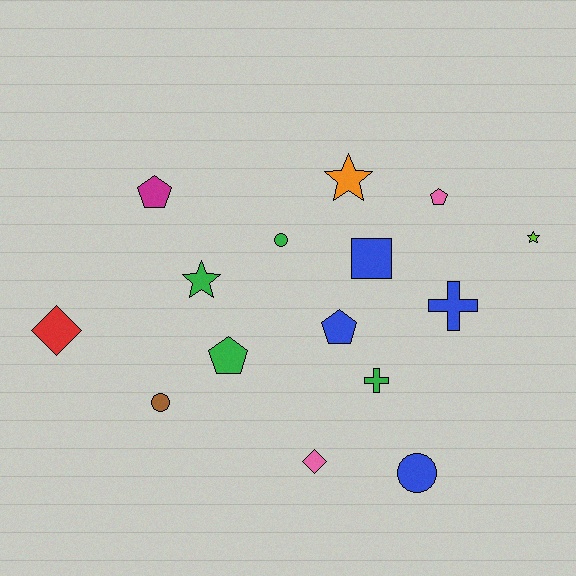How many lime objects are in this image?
There is 1 lime object.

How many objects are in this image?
There are 15 objects.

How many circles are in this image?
There are 3 circles.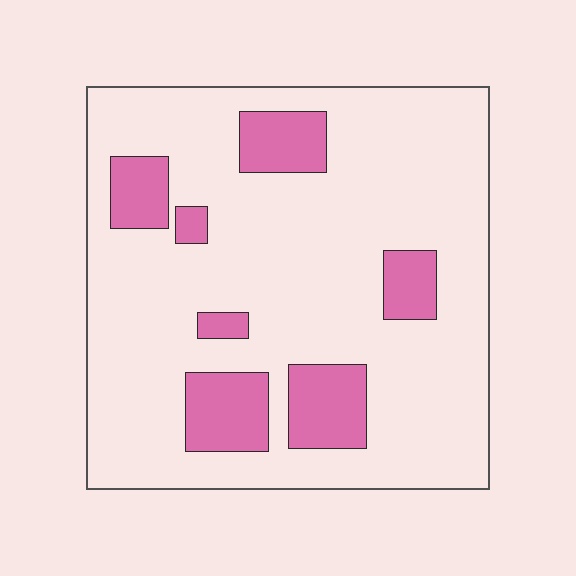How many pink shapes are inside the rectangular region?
7.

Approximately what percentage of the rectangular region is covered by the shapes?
Approximately 20%.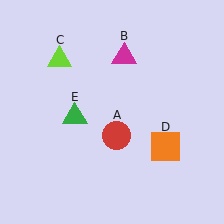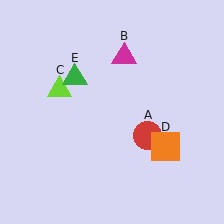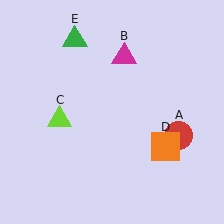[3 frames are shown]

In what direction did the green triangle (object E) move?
The green triangle (object E) moved up.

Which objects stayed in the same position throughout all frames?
Magenta triangle (object B) and orange square (object D) remained stationary.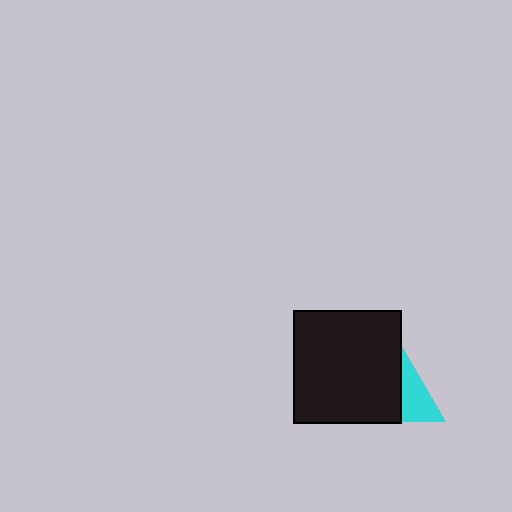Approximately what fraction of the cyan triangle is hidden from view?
Roughly 52% of the cyan triangle is hidden behind the black rectangle.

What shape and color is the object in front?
The object in front is a black rectangle.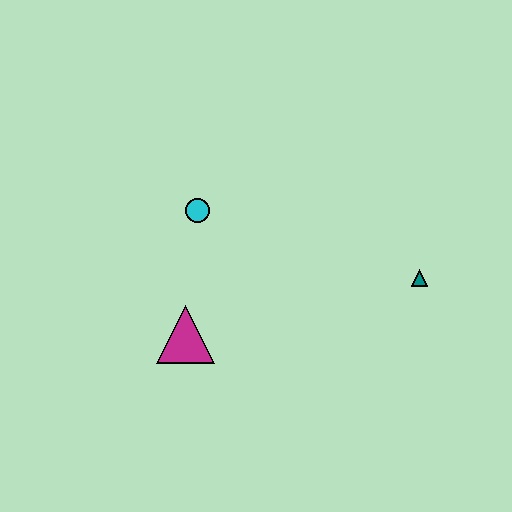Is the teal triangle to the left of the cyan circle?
No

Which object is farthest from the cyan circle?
The teal triangle is farthest from the cyan circle.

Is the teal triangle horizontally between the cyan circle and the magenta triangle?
No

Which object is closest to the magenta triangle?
The cyan circle is closest to the magenta triangle.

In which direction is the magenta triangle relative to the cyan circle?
The magenta triangle is below the cyan circle.